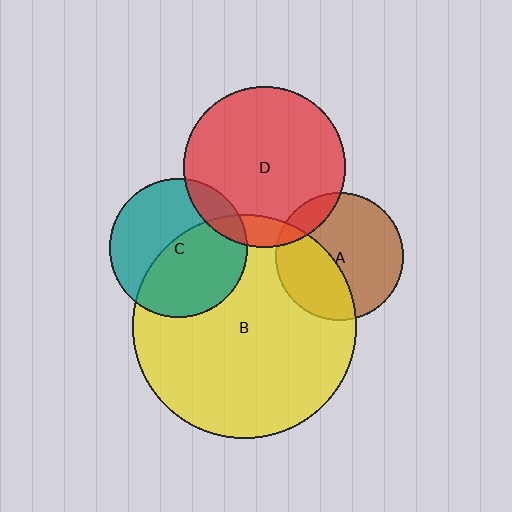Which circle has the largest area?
Circle B (yellow).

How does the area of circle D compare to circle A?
Approximately 1.6 times.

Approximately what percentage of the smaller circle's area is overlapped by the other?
Approximately 15%.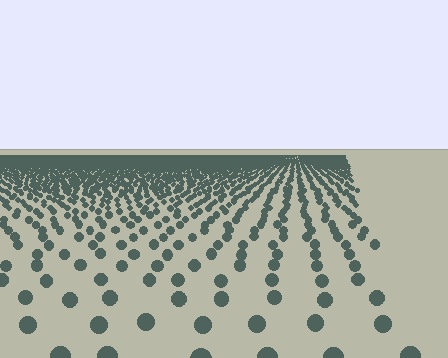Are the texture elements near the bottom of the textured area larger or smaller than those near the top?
Larger. Near the bottom, elements are closer to the viewer and appear at a bigger on-screen size.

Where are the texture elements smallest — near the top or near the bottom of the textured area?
Near the top.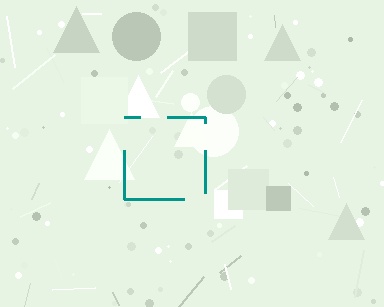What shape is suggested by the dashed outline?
The dashed outline suggests a square.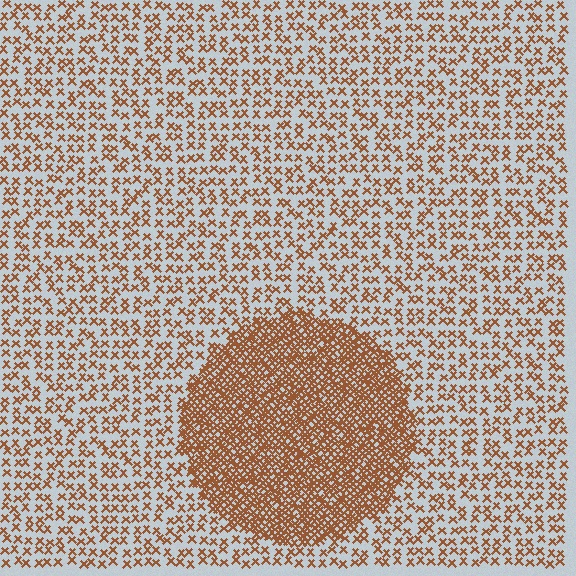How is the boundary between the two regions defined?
The boundary is defined by a change in element density (approximately 2.8x ratio). All elements are the same color, size, and shape.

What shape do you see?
I see a circle.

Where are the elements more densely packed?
The elements are more densely packed inside the circle boundary.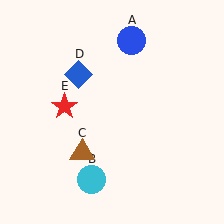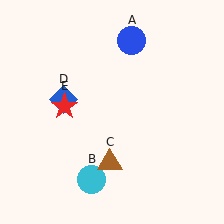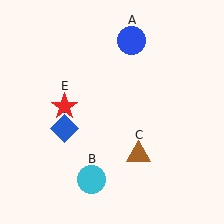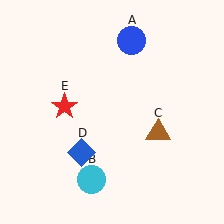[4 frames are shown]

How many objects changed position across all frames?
2 objects changed position: brown triangle (object C), blue diamond (object D).